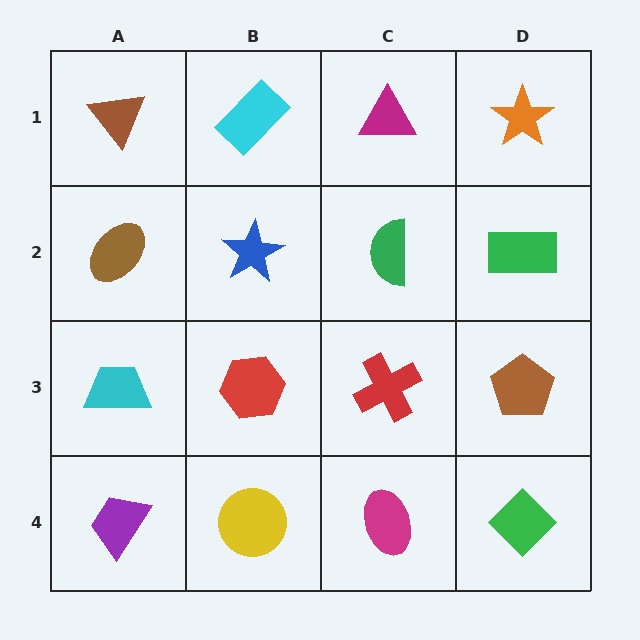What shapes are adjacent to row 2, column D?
An orange star (row 1, column D), a brown pentagon (row 3, column D), a green semicircle (row 2, column C).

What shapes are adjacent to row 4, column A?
A cyan trapezoid (row 3, column A), a yellow circle (row 4, column B).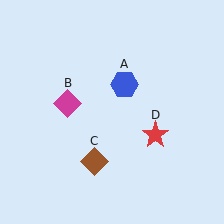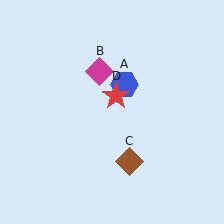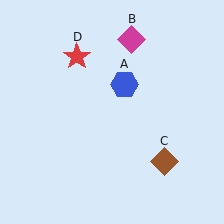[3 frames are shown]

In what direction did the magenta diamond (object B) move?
The magenta diamond (object B) moved up and to the right.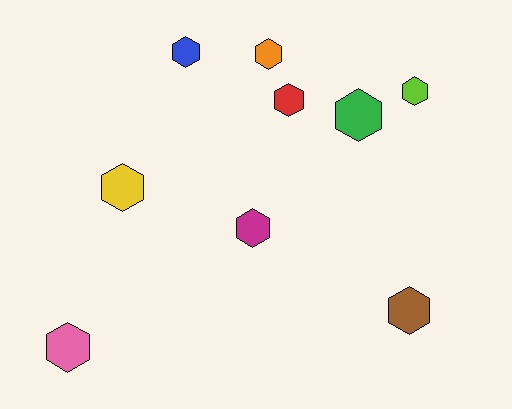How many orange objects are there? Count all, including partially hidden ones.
There is 1 orange object.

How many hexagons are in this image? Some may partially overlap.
There are 9 hexagons.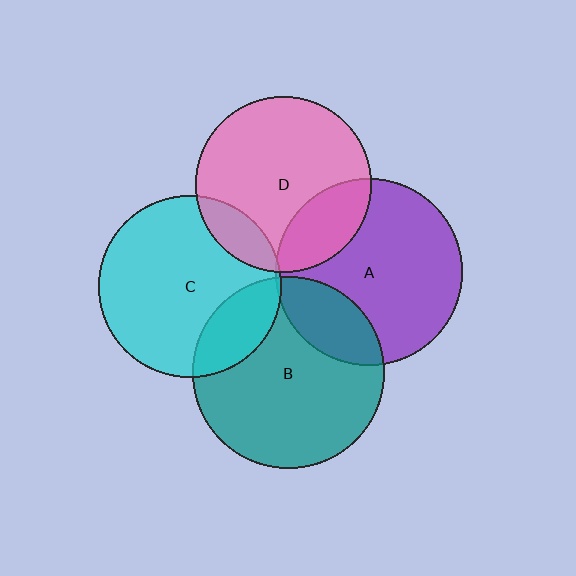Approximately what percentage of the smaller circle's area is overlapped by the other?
Approximately 15%.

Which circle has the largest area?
Circle B (teal).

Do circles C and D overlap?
Yes.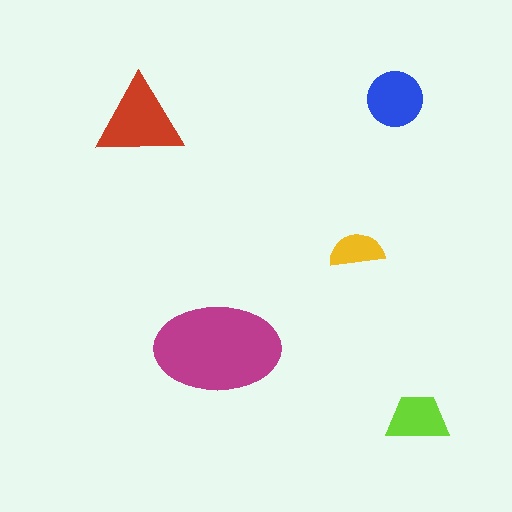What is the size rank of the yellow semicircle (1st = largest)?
5th.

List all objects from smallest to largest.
The yellow semicircle, the lime trapezoid, the blue circle, the red triangle, the magenta ellipse.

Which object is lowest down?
The lime trapezoid is bottommost.